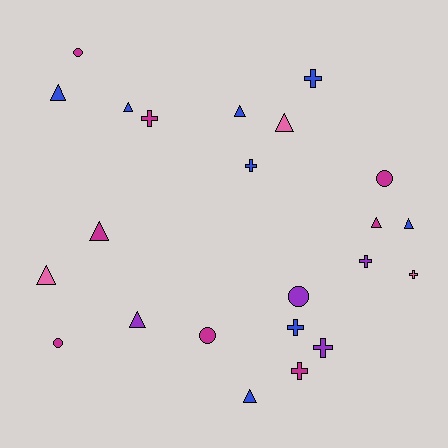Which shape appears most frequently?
Triangle, with 10 objects.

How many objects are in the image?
There are 23 objects.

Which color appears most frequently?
Blue, with 8 objects.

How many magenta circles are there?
There are 4 magenta circles.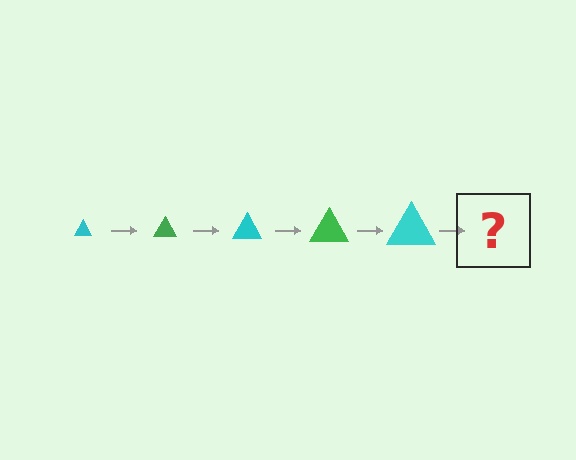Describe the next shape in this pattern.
It should be a green triangle, larger than the previous one.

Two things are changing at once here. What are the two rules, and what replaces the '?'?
The two rules are that the triangle grows larger each step and the color cycles through cyan and green. The '?' should be a green triangle, larger than the previous one.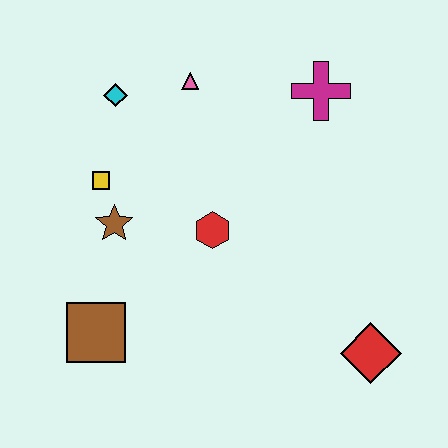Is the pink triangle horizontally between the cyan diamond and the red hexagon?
Yes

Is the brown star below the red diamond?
No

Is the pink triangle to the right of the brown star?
Yes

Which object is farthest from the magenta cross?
The brown square is farthest from the magenta cross.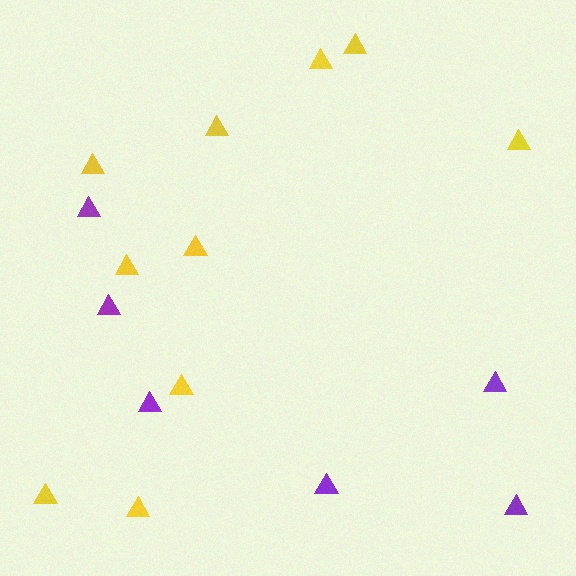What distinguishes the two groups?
There are 2 groups: one group of yellow triangles (10) and one group of purple triangles (6).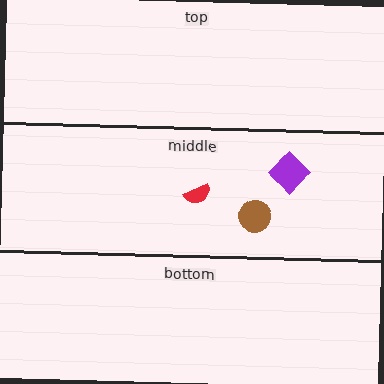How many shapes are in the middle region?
3.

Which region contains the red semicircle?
The middle region.